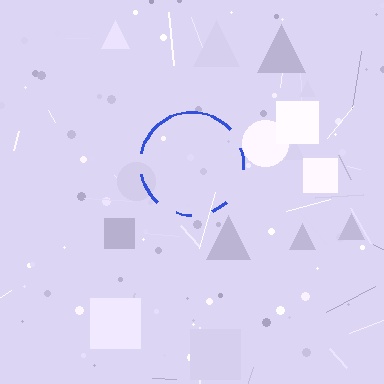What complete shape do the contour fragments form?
The contour fragments form a circle.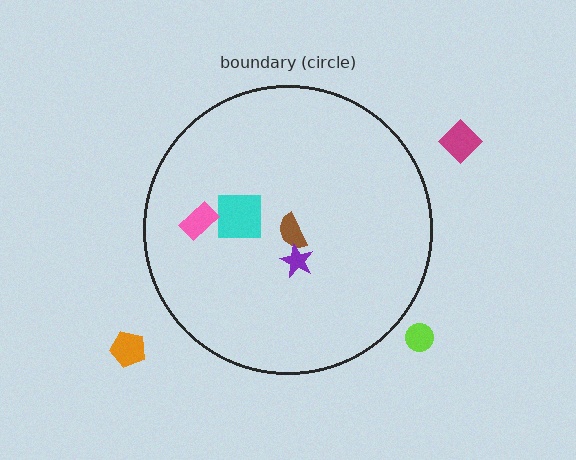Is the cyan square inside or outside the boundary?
Inside.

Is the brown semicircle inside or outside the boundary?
Inside.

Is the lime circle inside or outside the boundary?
Outside.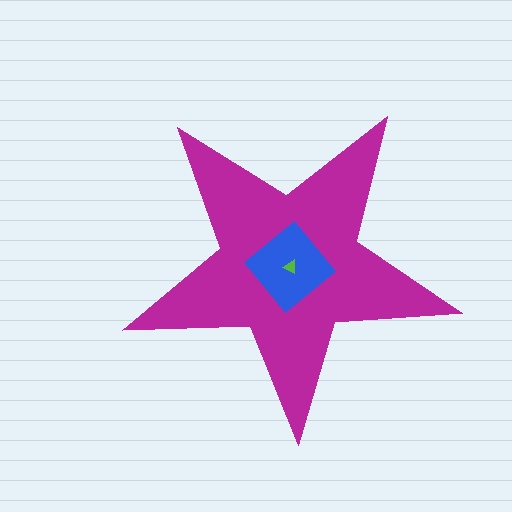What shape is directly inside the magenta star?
The blue diamond.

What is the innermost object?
The lime triangle.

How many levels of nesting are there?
3.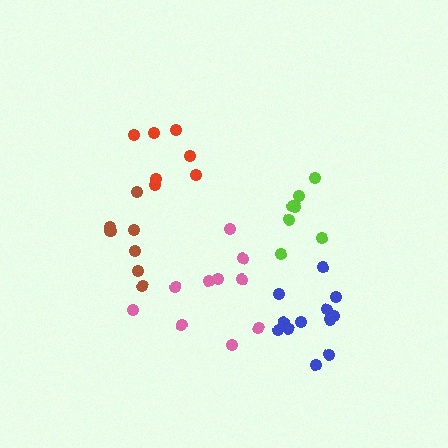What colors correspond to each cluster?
The clusters are colored: brown, lime, blue, pink, red.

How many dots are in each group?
Group 1: 8 dots, Group 2: 7 dots, Group 3: 12 dots, Group 4: 10 dots, Group 5: 7 dots (44 total).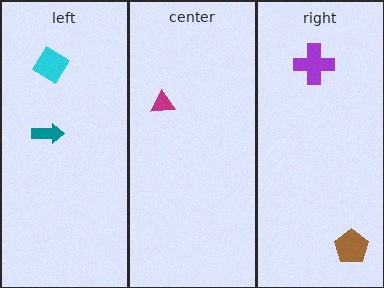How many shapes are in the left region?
2.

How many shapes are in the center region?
1.